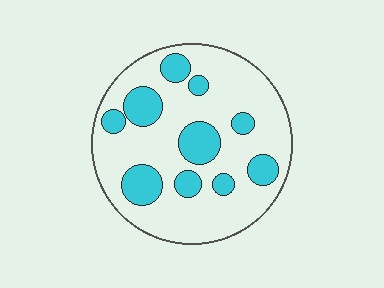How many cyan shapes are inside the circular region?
10.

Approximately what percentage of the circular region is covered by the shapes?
Approximately 25%.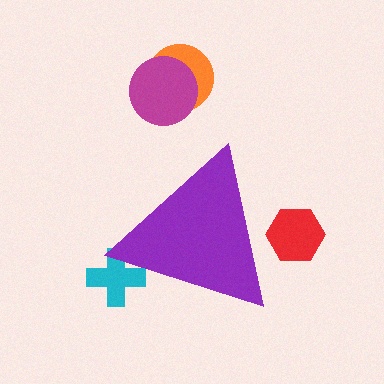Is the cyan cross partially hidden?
Yes, the cyan cross is partially hidden behind the purple triangle.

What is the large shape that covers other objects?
A purple triangle.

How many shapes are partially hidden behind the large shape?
2 shapes are partially hidden.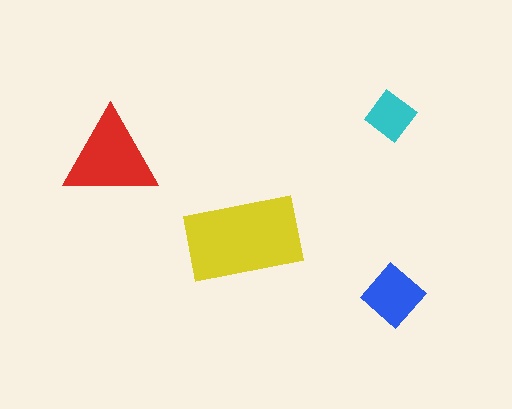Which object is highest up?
The cyan diamond is topmost.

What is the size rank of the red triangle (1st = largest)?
2nd.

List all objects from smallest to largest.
The cyan diamond, the blue diamond, the red triangle, the yellow rectangle.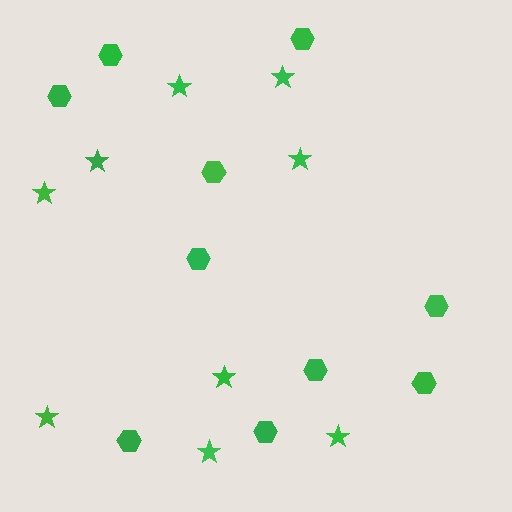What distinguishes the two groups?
There are 2 groups: one group of hexagons (10) and one group of stars (9).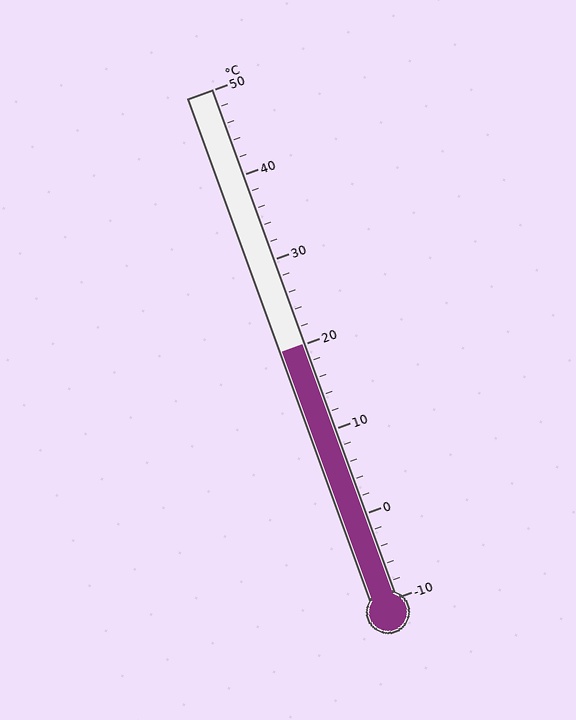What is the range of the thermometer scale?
The thermometer scale ranges from -10°C to 50°C.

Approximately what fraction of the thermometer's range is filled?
The thermometer is filled to approximately 50% of its range.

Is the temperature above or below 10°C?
The temperature is above 10°C.